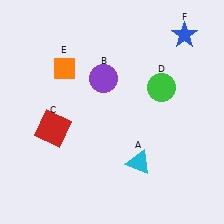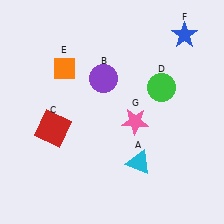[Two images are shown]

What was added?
A pink star (G) was added in Image 2.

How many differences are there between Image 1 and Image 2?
There is 1 difference between the two images.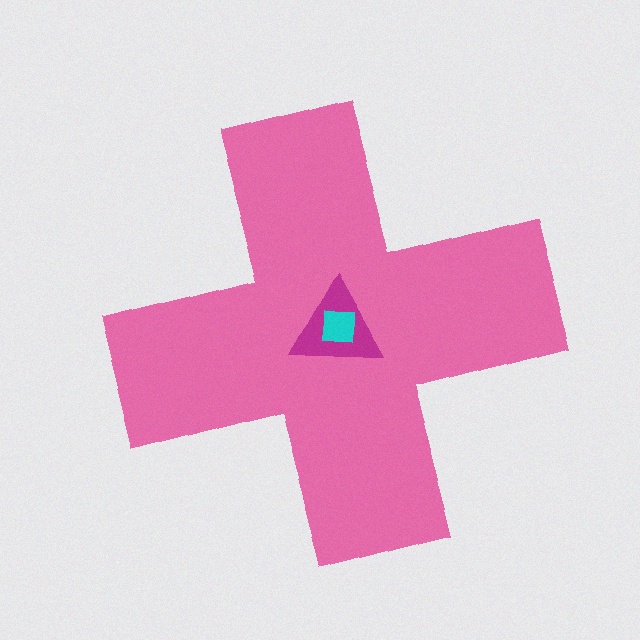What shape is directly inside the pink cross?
The magenta triangle.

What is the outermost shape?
The pink cross.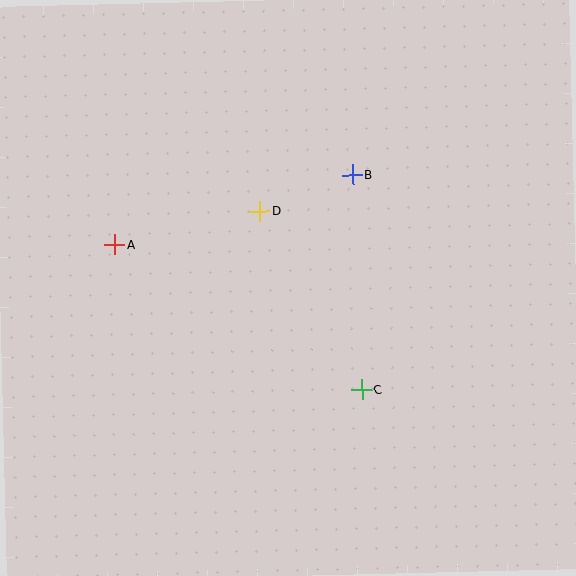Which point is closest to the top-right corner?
Point B is closest to the top-right corner.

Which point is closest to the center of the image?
Point D at (260, 211) is closest to the center.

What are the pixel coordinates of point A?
Point A is at (115, 245).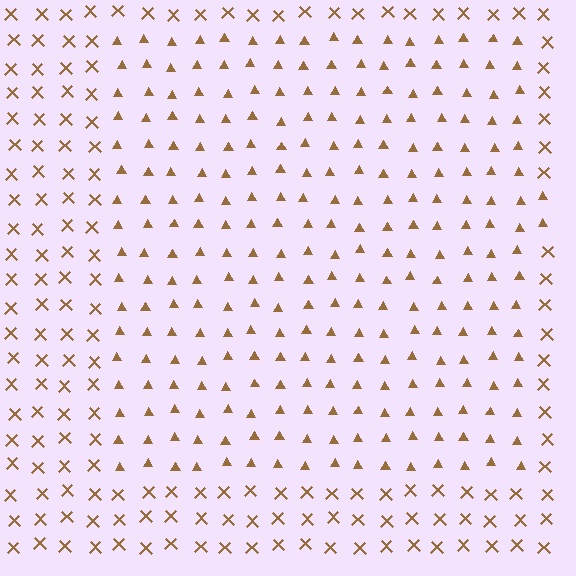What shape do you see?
I see a rectangle.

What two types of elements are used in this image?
The image uses triangles inside the rectangle region and X marks outside it.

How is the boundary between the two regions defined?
The boundary is defined by a change in element shape: triangles inside vs. X marks outside. All elements share the same color and spacing.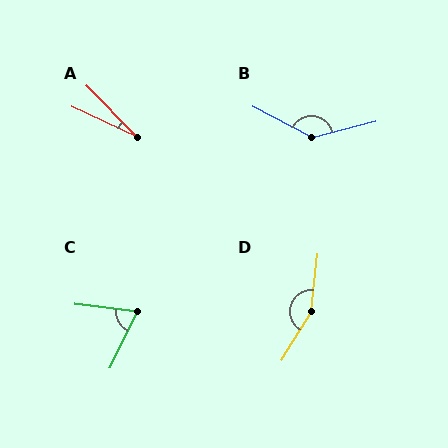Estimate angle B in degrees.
Approximately 138 degrees.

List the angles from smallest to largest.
A (21°), C (71°), B (138°), D (155°).